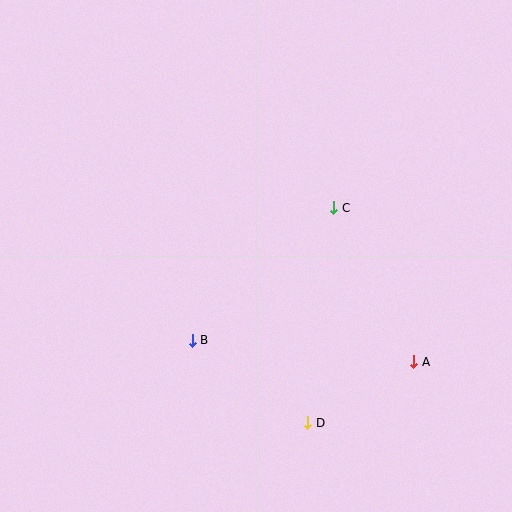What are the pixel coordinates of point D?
Point D is at (308, 423).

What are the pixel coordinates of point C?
Point C is at (334, 208).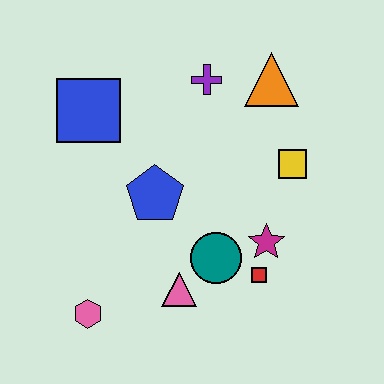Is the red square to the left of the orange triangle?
Yes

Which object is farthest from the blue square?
The red square is farthest from the blue square.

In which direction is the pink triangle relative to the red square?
The pink triangle is to the left of the red square.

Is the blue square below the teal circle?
No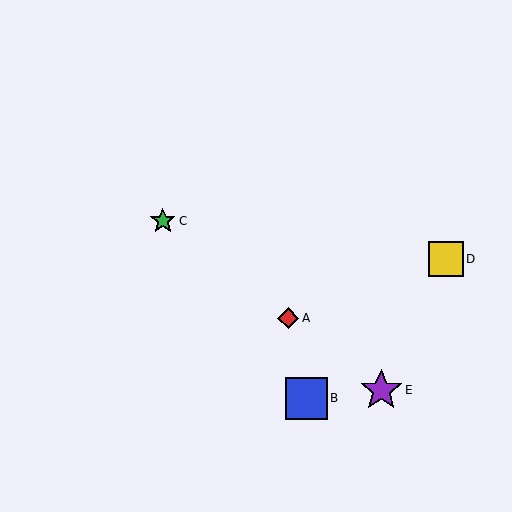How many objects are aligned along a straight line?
3 objects (A, C, E) are aligned along a straight line.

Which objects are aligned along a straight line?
Objects A, C, E are aligned along a straight line.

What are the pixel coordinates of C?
Object C is at (163, 221).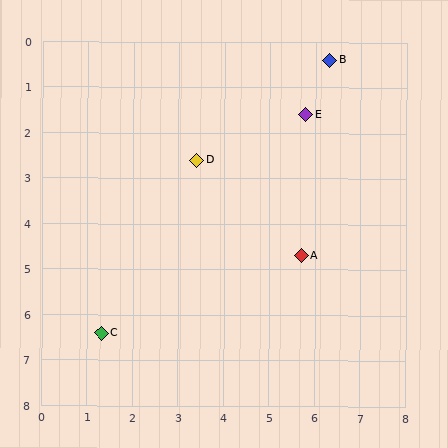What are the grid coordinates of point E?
Point E is at approximately (5.8, 1.6).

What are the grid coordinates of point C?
Point C is at approximately (1.3, 6.4).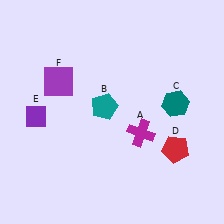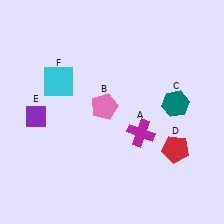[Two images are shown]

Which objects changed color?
B changed from teal to pink. F changed from purple to cyan.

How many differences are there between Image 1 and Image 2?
There are 2 differences between the two images.